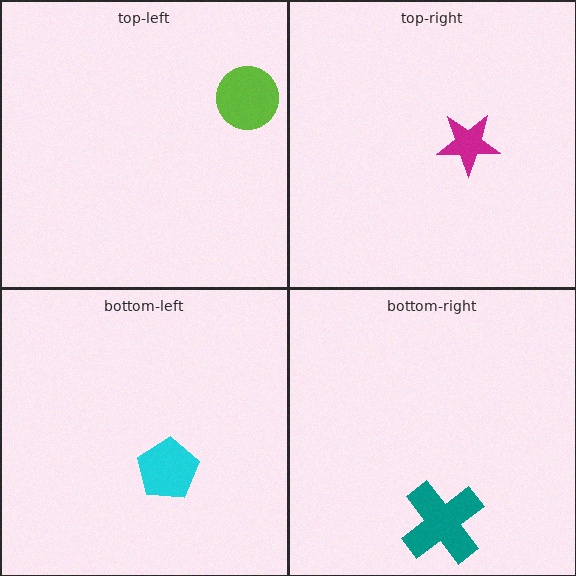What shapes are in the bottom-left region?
The cyan pentagon.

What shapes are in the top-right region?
The magenta star.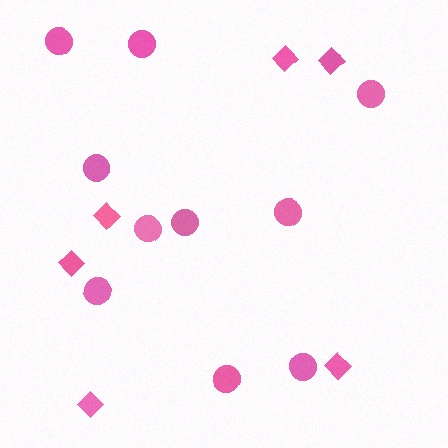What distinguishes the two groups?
There are 2 groups: one group of diamonds (6) and one group of circles (10).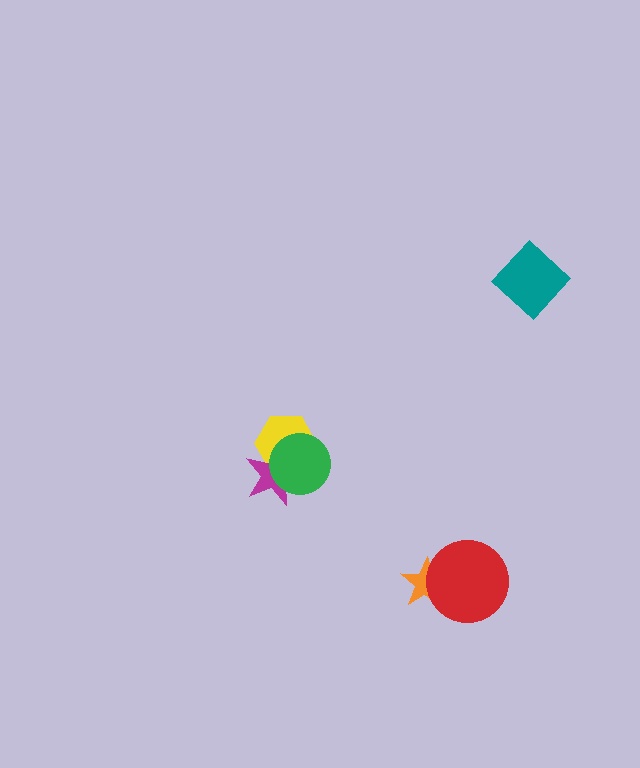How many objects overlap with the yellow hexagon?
2 objects overlap with the yellow hexagon.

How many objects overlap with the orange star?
1 object overlaps with the orange star.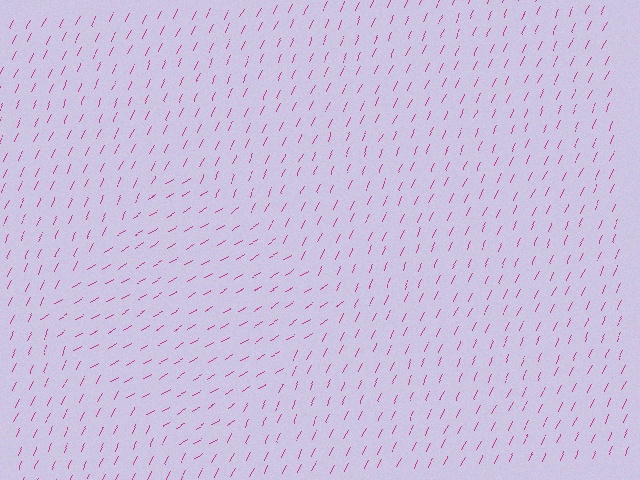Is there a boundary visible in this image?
Yes, there is a texture boundary formed by a change in line orientation.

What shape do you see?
I see a diamond.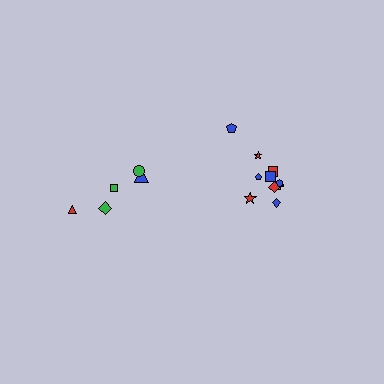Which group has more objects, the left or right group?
The right group.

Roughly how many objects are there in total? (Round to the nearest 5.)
Roughly 15 objects in total.